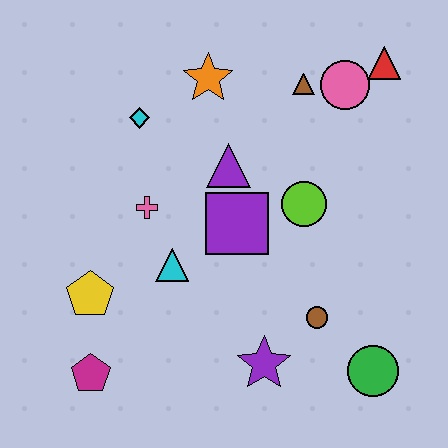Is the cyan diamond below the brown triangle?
Yes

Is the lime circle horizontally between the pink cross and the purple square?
No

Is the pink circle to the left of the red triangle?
Yes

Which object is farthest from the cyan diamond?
The green circle is farthest from the cyan diamond.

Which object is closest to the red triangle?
The pink circle is closest to the red triangle.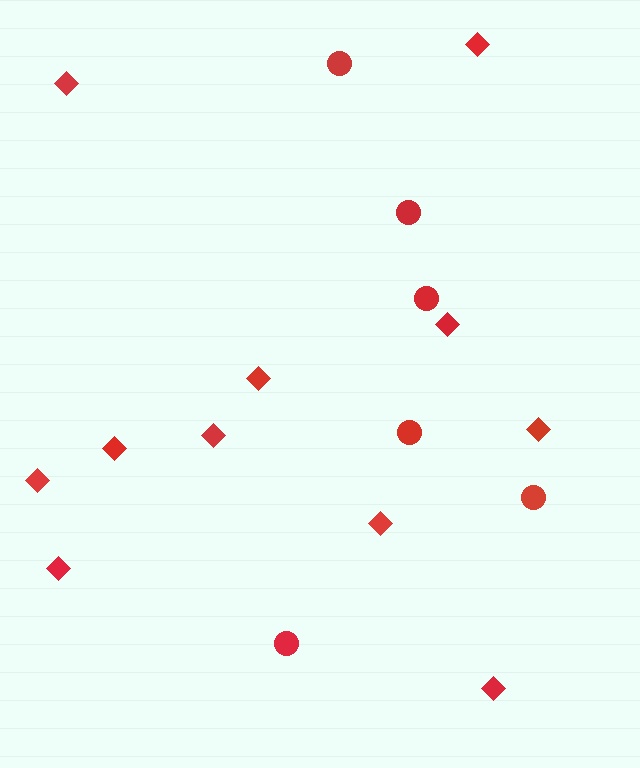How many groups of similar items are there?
There are 2 groups: one group of diamonds (11) and one group of circles (6).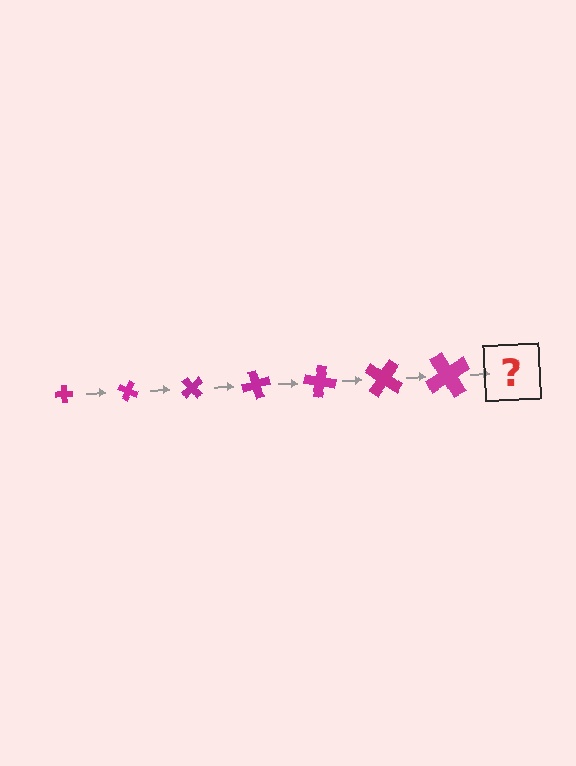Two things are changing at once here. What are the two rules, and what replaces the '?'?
The two rules are that the cross grows larger each step and it rotates 25 degrees each step. The '?' should be a cross, larger than the previous one and rotated 175 degrees from the start.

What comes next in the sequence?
The next element should be a cross, larger than the previous one and rotated 175 degrees from the start.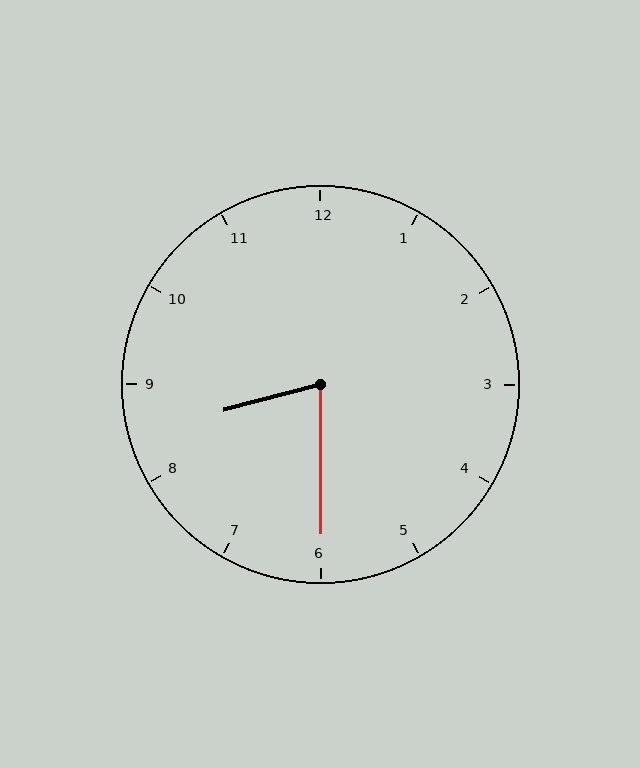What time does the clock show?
8:30.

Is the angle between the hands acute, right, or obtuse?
It is acute.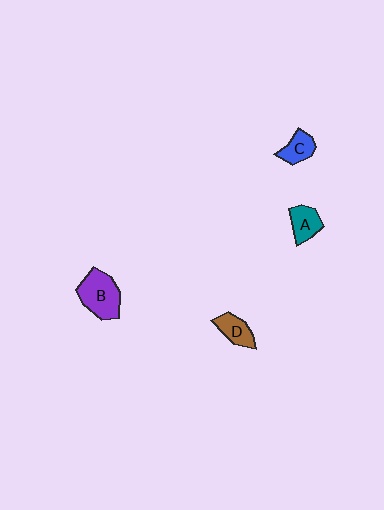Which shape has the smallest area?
Shape C (blue).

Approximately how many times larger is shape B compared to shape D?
Approximately 1.8 times.